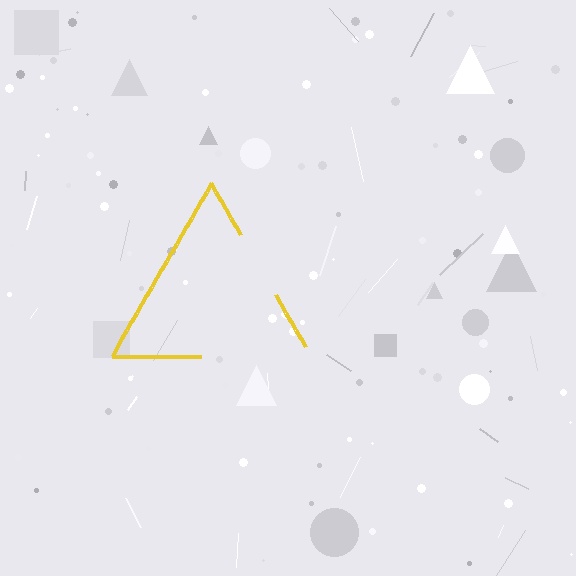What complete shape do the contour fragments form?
The contour fragments form a triangle.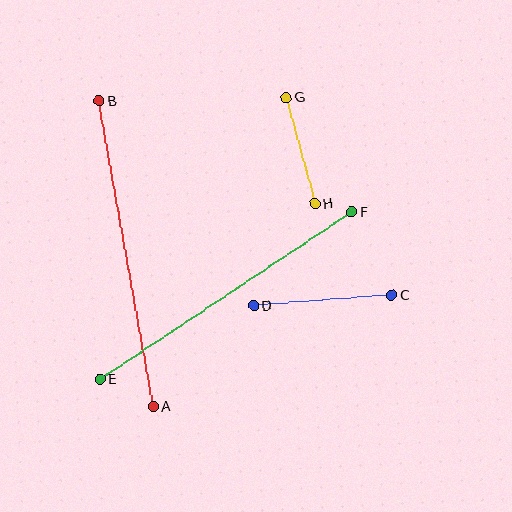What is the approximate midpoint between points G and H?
The midpoint is at approximately (301, 151) pixels.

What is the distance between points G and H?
The distance is approximately 110 pixels.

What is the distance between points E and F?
The distance is approximately 302 pixels.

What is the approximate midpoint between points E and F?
The midpoint is at approximately (226, 296) pixels.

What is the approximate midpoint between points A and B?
The midpoint is at approximately (126, 254) pixels.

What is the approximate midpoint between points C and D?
The midpoint is at approximately (323, 301) pixels.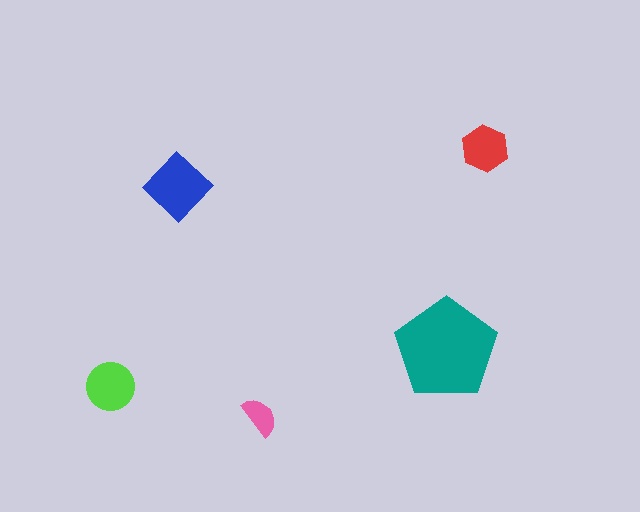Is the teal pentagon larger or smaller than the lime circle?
Larger.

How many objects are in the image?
There are 5 objects in the image.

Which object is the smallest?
The pink semicircle.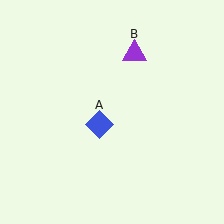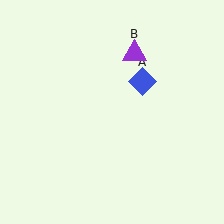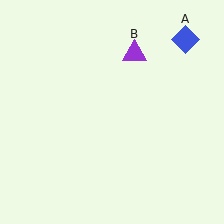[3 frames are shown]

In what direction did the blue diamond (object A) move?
The blue diamond (object A) moved up and to the right.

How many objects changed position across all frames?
1 object changed position: blue diamond (object A).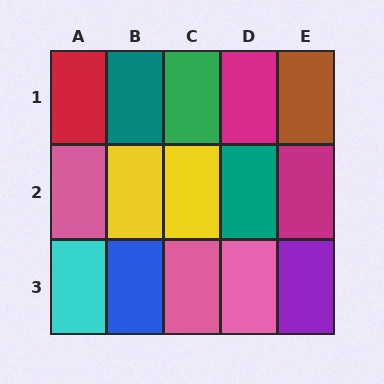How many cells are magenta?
2 cells are magenta.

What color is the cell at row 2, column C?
Yellow.